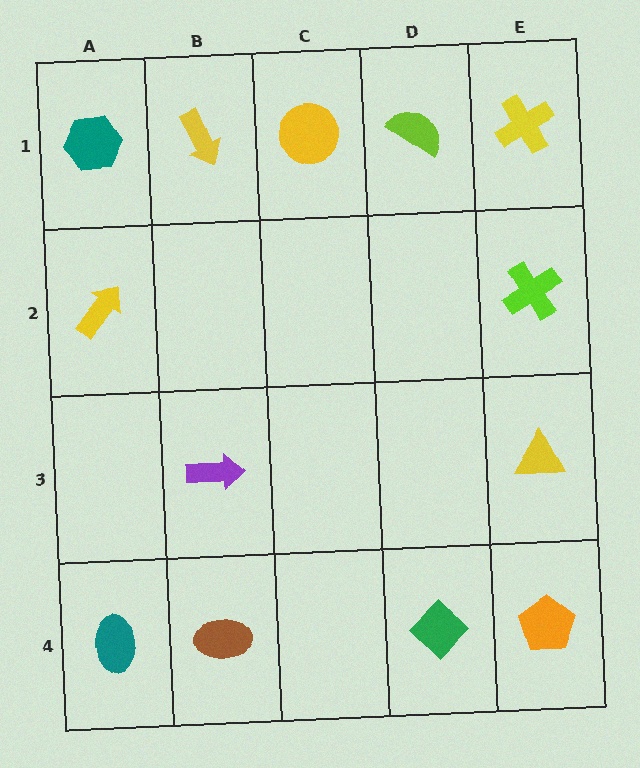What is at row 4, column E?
An orange pentagon.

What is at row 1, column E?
A yellow cross.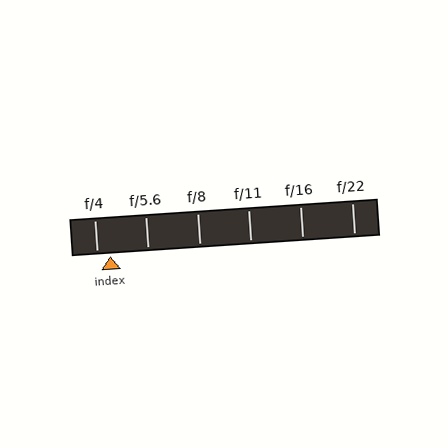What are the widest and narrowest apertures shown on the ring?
The widest aperture shown is f/4 and the narrowest is f/22.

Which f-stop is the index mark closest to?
The index mark is closest to f/4.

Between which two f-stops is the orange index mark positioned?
The index mark is between f/4 and f/5.6.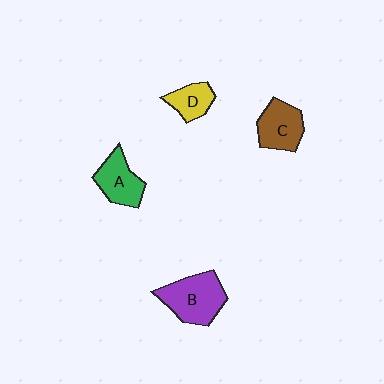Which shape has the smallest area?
Shape D (yellow).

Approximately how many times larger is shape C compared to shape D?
Approximately 1.4 times.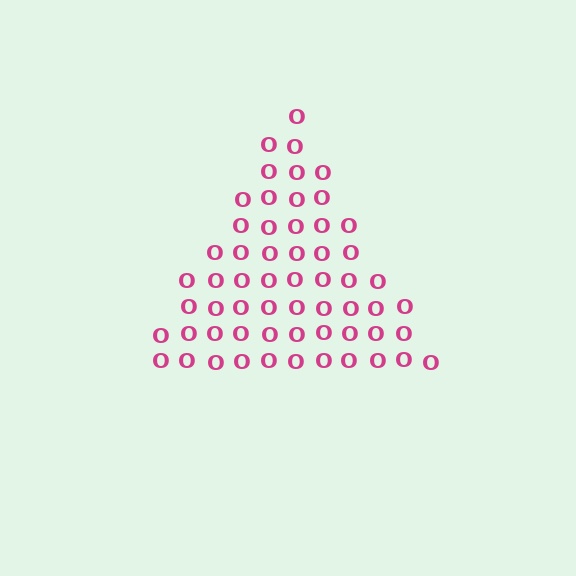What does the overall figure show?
The overall figure shows a triangle.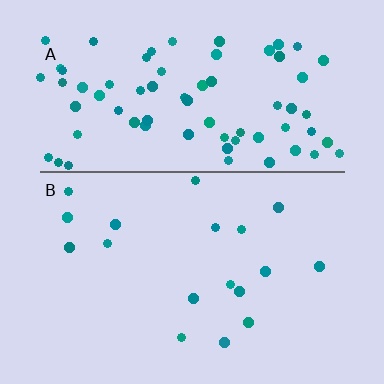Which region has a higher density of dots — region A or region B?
A (the top).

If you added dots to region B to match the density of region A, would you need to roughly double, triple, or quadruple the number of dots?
Approximately quadruple.